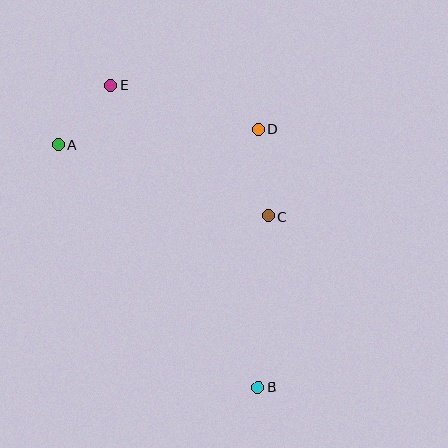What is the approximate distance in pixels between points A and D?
The distance between A and D is approximately 200 pixels.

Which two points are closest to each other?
Points A and E are closest to each other.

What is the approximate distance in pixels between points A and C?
The distance between A and C is approximately 222 pixels.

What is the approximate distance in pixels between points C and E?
The distance between C and E is approximately 205 pixels.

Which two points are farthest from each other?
Points B and E are farthest from each other.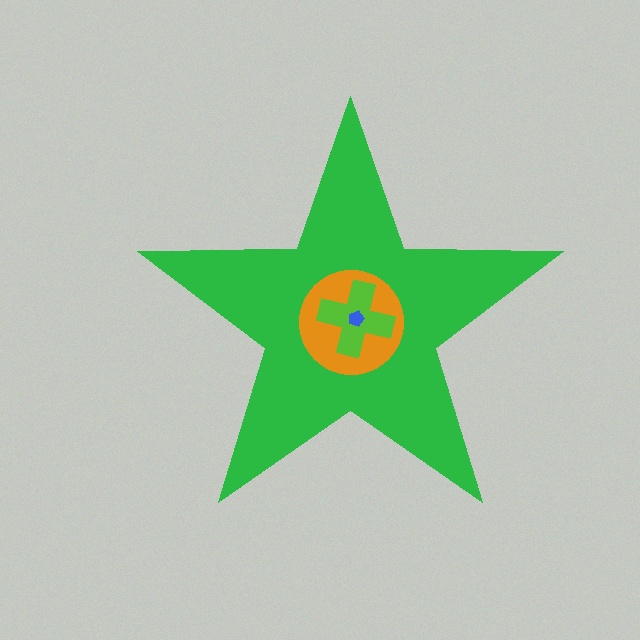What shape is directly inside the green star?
The orange circle.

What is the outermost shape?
The green star.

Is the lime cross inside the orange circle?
Yes.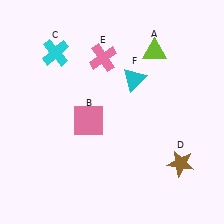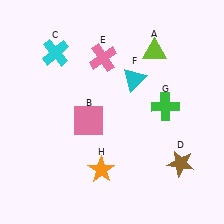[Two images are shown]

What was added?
A green cross (G), an orange star (H) were added in Image 2.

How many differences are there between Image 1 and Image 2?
There are 2 differences between the two images.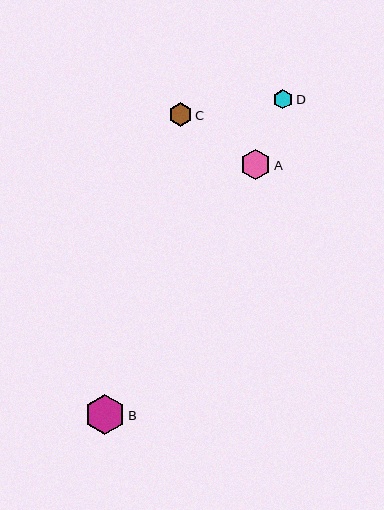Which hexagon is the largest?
Hexagon B is the largest with a size of approximately 40 pixels.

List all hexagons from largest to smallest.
From largest to smallest: B, A, C, D.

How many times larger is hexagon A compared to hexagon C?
Hexagon A is approximately 1.3 times the size of hexagon C.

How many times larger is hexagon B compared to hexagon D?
Hexagon B is approximately 2.1 times the size of hexagon D.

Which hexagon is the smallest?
Hexagon D is the smallest with a size of approximately 19 pixels.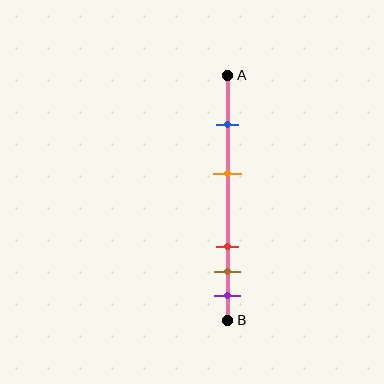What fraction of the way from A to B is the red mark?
The red mark is approximately 70% (0.7) of the way from A to B.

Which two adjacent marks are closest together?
The brown and purple marks are the closest adjacent pair.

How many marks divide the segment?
There are 5 marks dividing the segment.